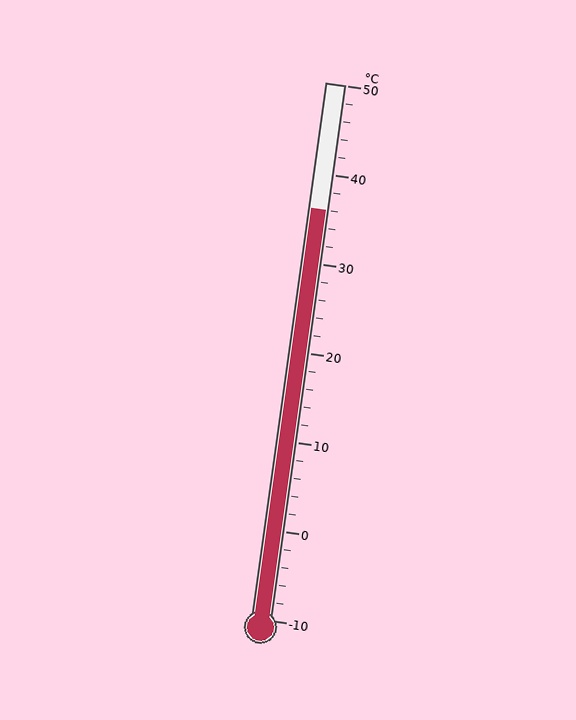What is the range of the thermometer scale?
The thermometer scale ranges from -10°C to 50°C.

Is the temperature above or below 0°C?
The temperature is above 0°C.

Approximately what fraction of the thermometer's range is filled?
The thermometer is filled to approximately 75% of its range.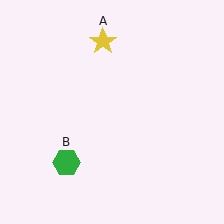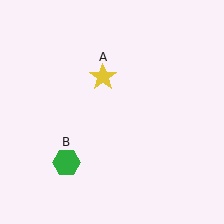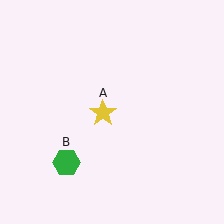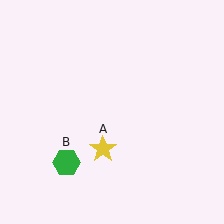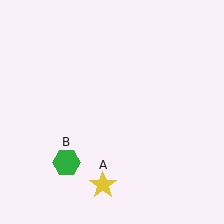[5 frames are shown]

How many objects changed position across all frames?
1 object changed position: yellow star (object A).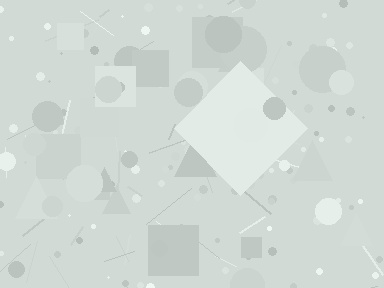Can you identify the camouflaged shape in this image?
The camouflaged shape is a diamond.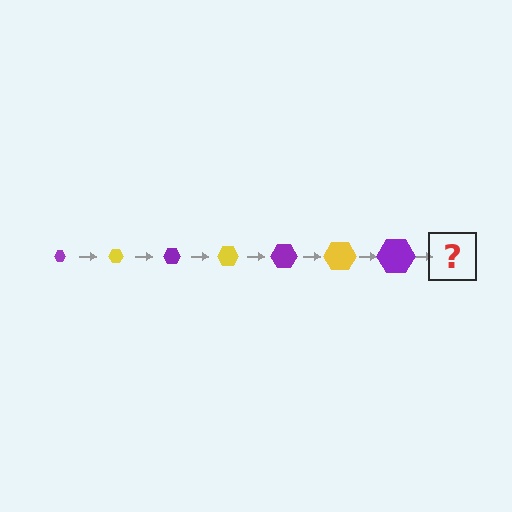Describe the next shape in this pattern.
It should be a yellow hexagon, larger than the previous one.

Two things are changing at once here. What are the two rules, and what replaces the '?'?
The two rules are that the hexagon grows larger each step and the color cycles through purple and yellow. The '?' should be a yellow hexagon, larger than the previous one.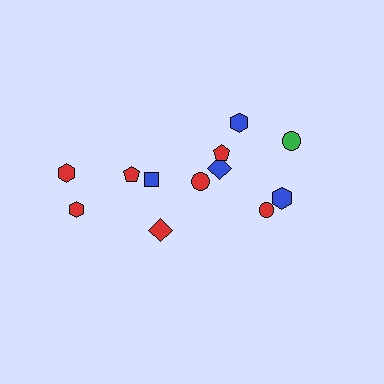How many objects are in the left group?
There are 5 objects.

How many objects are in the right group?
There are 7 objects.